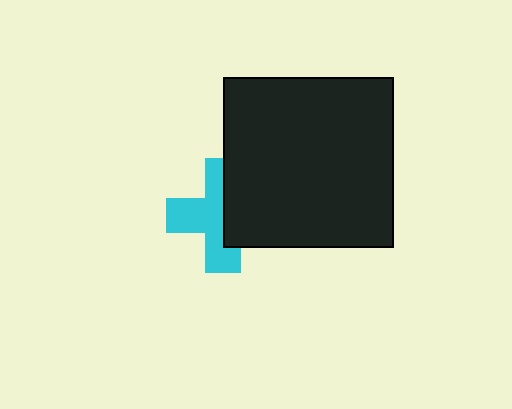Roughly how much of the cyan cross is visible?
About half of it is visible (roughly 57%).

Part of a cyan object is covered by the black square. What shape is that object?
It is a cross.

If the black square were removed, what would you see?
You would see the complete cyan cross.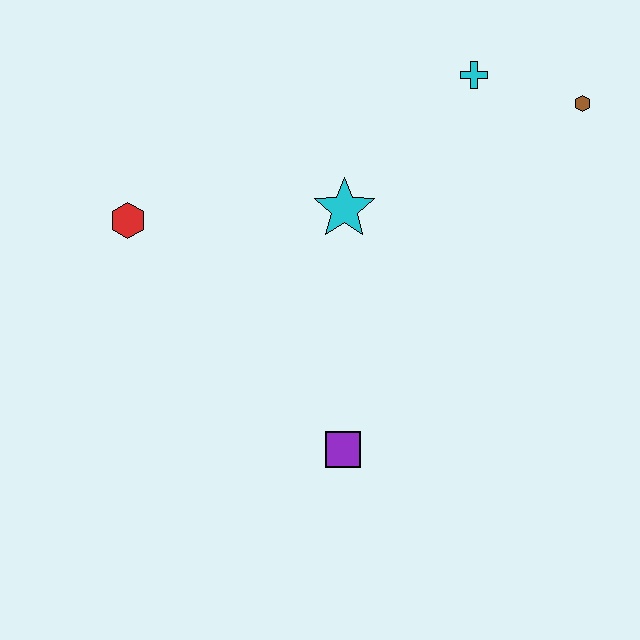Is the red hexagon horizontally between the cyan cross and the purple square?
No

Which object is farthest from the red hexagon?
The brown hexagon is farthest from the red hexagon.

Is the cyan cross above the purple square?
Yes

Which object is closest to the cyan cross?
The brown hexagon is closest to the cyan cross.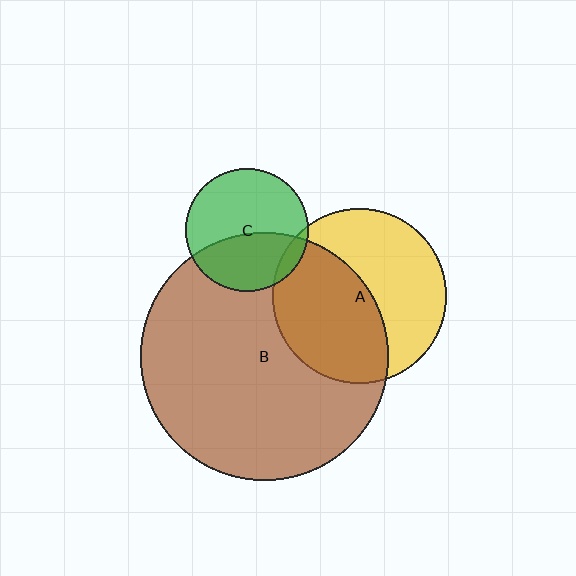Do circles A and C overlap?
Yes.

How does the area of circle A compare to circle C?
Approximately 2.0 times.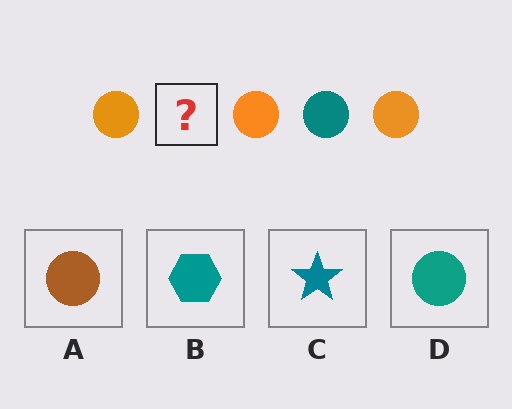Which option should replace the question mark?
Option D.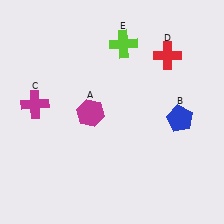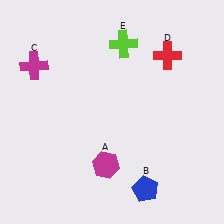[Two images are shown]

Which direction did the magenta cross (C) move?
The magenta cross (C) moved up.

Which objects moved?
The objects that moved are: the magenta hexagon (A), the blue pentagon (B), the magenta cross (C).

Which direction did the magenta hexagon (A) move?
The magenta hexagon (A) moved down.